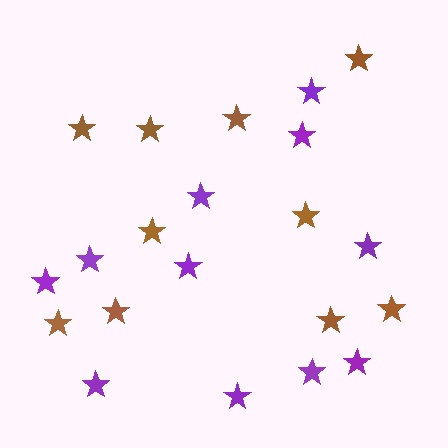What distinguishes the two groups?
There are 2 groups: one group of brown stars (10) and one group of purple stars (11).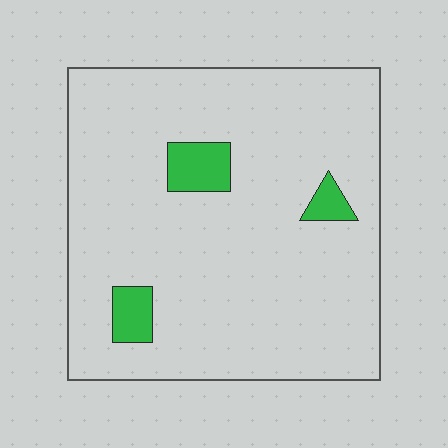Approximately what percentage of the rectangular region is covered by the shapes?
Approximately 5%.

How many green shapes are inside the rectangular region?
3.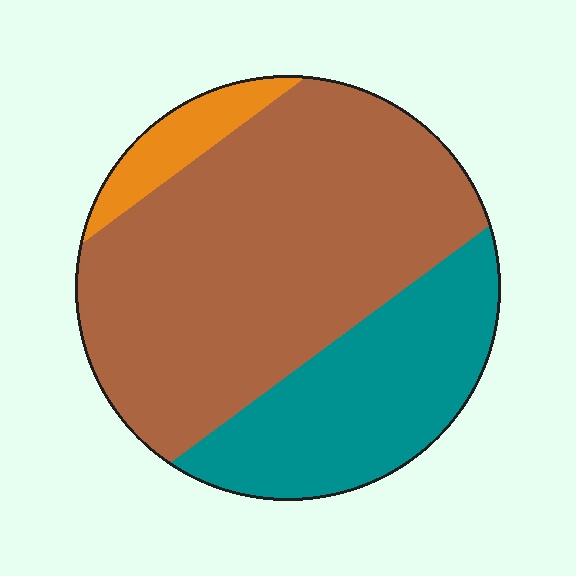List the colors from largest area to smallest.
From largest to smallest: brown, teal, orange.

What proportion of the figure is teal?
Teal covers roughly 30% of the figure.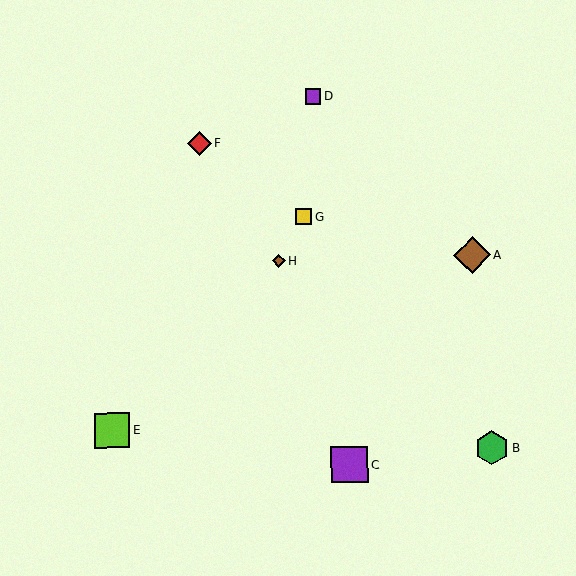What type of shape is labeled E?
Shape E is a lime square.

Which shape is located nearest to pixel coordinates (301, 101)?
The purple square (labeled D) at (314, 96) is nearest to that location.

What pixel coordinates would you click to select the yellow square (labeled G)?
Click at (304, 217) to select the yellow square G.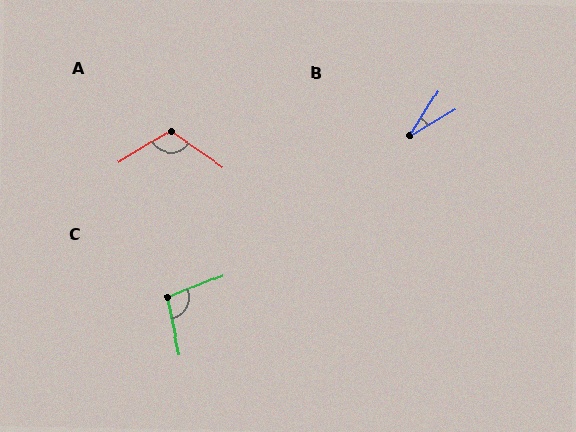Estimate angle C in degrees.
Approximately 100 degrees.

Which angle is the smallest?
B, at approximately 28 degrees.